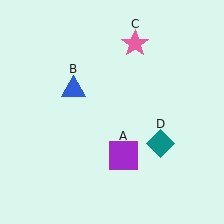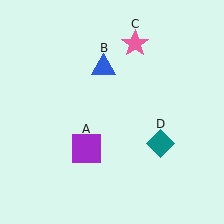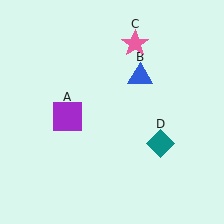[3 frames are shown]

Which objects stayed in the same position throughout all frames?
Pink star (object C) and teal diamond (object D) remained stationary.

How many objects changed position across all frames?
2 objects changed position: purple square (object A), blue triangle (object B).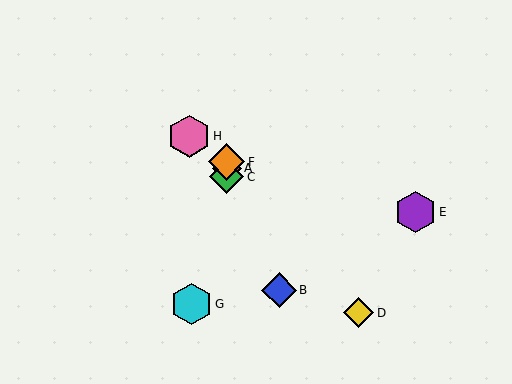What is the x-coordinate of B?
Object B is at x≈279.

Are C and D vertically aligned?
No, C is at x≈227 and D is at x≈359.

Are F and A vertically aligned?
Yes, both are at x≈227.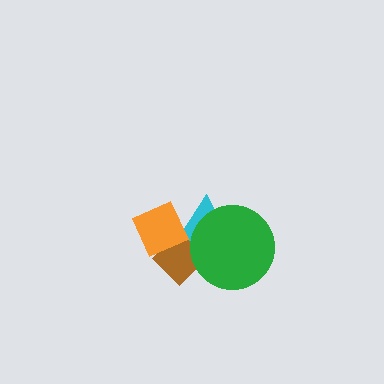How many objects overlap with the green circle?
2 objects overlap with the green circle.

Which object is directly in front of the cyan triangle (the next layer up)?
The brown diamond is directly in front of the cyan triangle.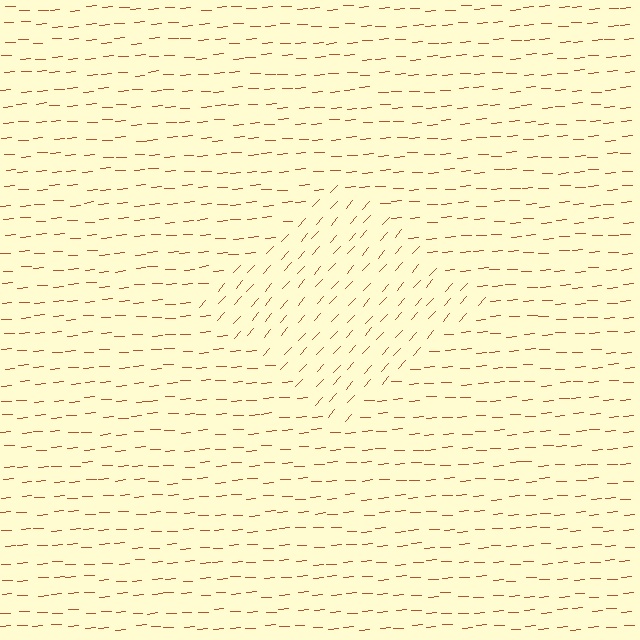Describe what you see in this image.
The image is filled with small brown line segments. A diamond region in the image has lines oriented differently from the surrounding lines, creating a visible texture boundary.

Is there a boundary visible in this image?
Yes, there is a texture boundary formed by a change in line orientation.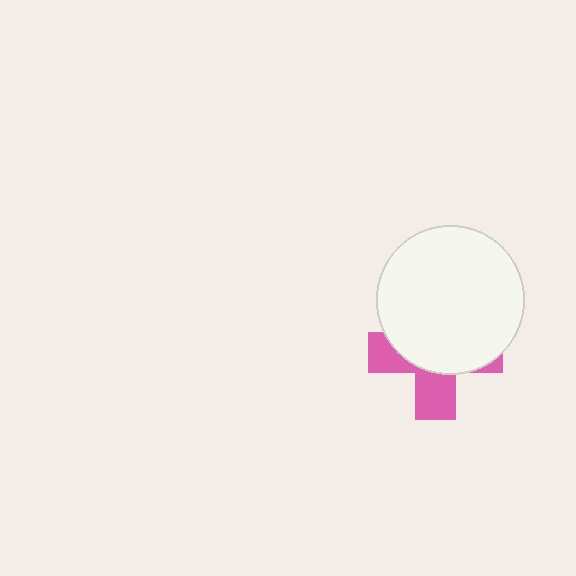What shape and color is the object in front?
The object in front is a white circle.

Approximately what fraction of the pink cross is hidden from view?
Roughly 63% of the pink cross is hidden behind the white circle.